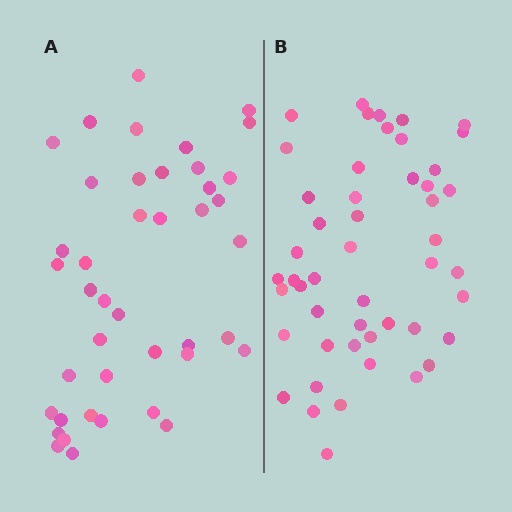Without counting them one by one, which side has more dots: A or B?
Region B (the right region) has more dots.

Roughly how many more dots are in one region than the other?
Region B has roughly 8 or so more dots than region A.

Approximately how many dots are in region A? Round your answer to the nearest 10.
About 40 dots. (The exact count is 42, which rounds to 40.)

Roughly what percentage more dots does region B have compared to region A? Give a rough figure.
About 15% more.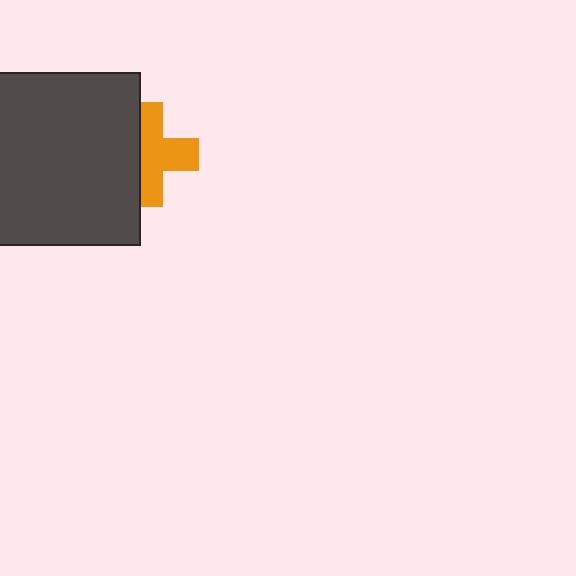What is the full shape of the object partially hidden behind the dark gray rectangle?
The partially hidden object is an orange cross.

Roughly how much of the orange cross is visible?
About half of it is visible (roughly 59%).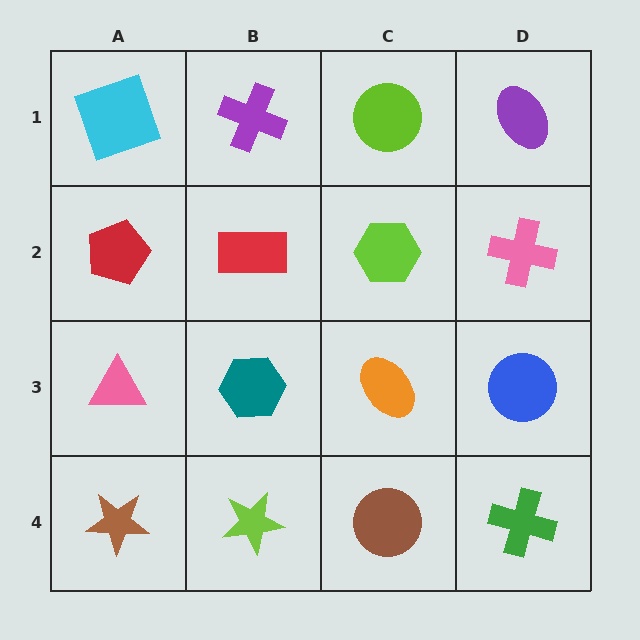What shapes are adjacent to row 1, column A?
A red pentagon (row 2, column A), a purple cross (row 1, column B).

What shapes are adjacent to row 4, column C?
An orange ellipse (row 3, column C), a lime star (row 4, column B), a green cross (row 4, column D).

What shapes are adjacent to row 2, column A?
A cyan square (row 1, column A), a pink triangle (row 3, column A), a red rectangle (row 2, column B).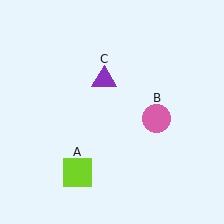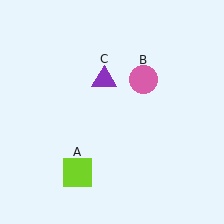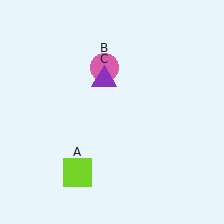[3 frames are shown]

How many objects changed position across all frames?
1 object changed position: pink circle (object B).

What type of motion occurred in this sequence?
The pink circle (object B) rotated counterclockwise around the center of the scene.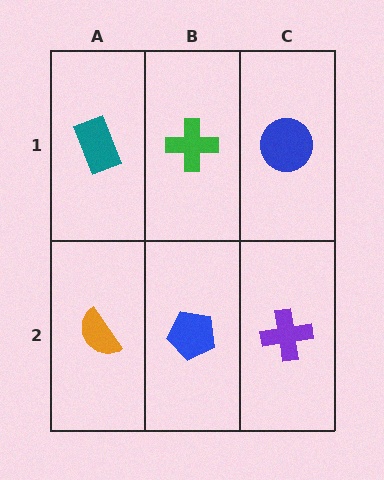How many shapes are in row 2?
3 shapes.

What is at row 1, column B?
A green cross.